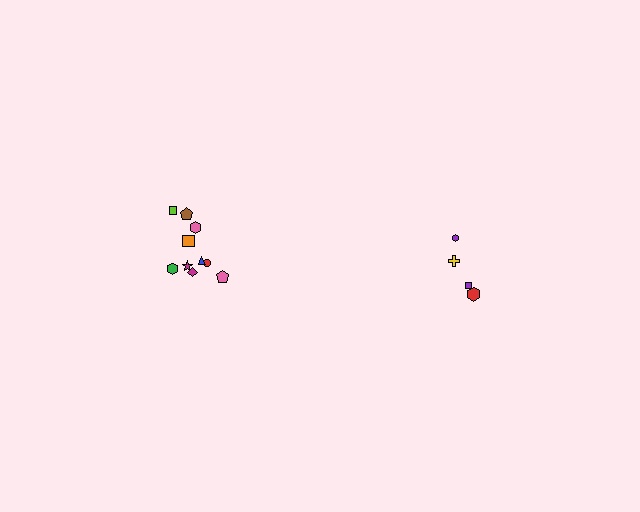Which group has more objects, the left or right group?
The left group.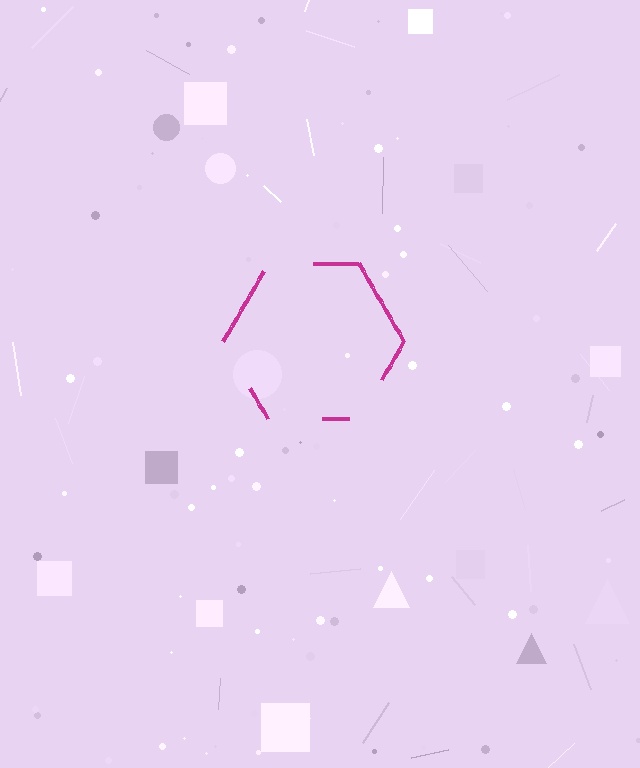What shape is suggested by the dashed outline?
The dashed outline suggests a hexagon.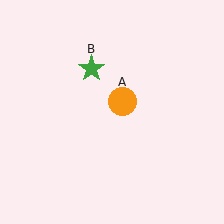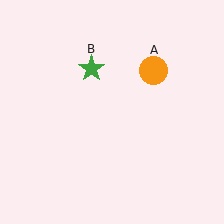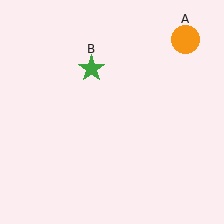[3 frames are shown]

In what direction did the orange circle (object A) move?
The orange circle (object A) moved up and to the right.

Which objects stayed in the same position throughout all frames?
Green star (object B) remained stationary.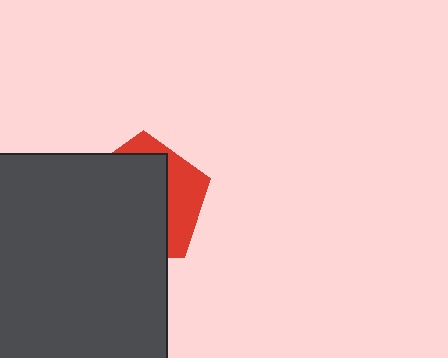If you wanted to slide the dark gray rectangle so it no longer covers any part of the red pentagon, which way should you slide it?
Slide it toward the lower-left — that is the most direct way to separate the two shapes.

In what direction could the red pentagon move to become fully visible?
The red pentagon could move toward the upper-right. That would shift it out from behind the dark gray rectangle entirely.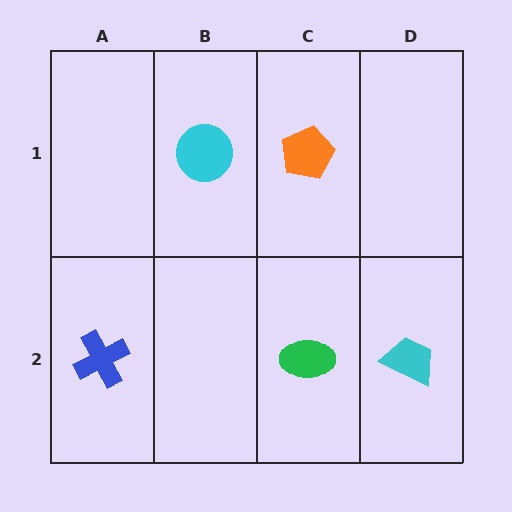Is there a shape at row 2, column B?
No, that cell is empty.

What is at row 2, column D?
A cyan trapezoid.